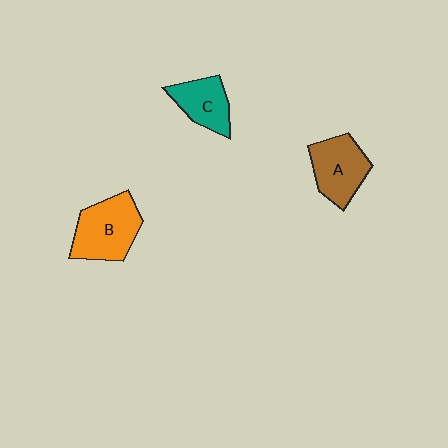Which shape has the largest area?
Shape B (orange).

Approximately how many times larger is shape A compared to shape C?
Approximately 1.3 times.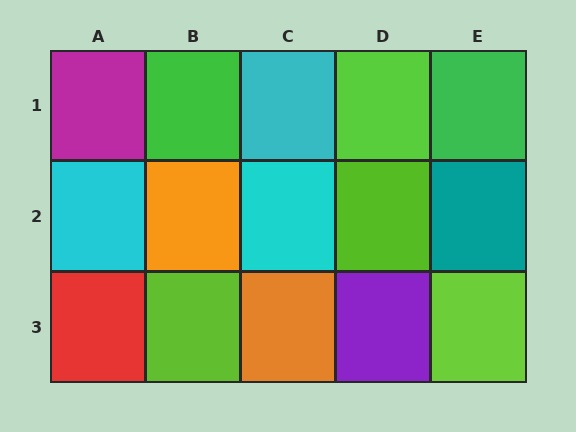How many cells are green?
2 cells are green.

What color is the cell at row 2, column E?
Teal.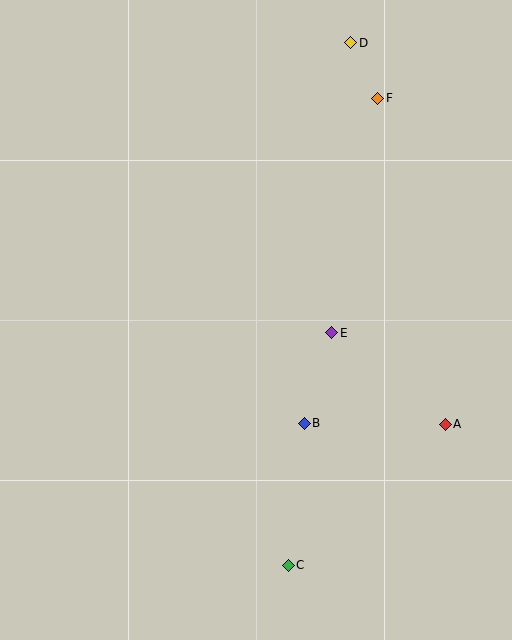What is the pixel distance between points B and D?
The distance between B and D is 384 pixels.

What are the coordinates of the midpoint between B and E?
The midpoint between B and E is at (318, 378).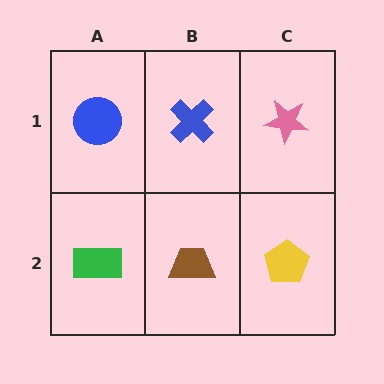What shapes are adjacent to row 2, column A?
A blue circle (row 1, column A), a brown trapezoid (row 2, column B).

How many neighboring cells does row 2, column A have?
2.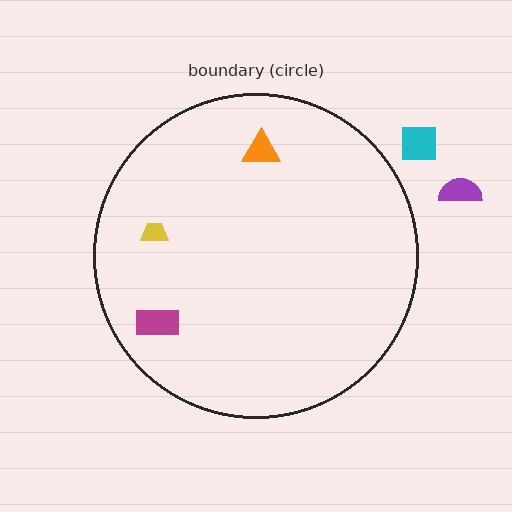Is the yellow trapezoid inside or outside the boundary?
Inside.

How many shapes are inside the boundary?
3 inside, 2 outside.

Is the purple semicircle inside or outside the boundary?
Outside.